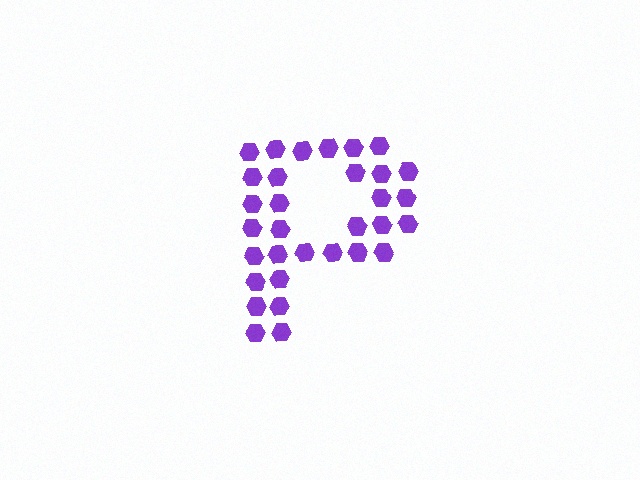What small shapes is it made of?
It is made of small hexagons.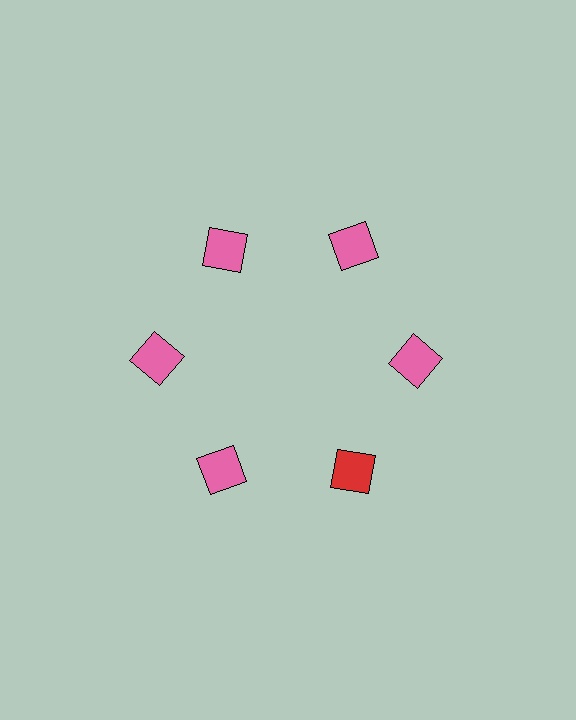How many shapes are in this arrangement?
There are 6 shapes arranged in a ring pattern.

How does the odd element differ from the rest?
It has a different color: red instead of pink.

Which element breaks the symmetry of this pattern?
The red square at roughly the 5 o'clock position breaks the symmetry. All other shapes are pink squares.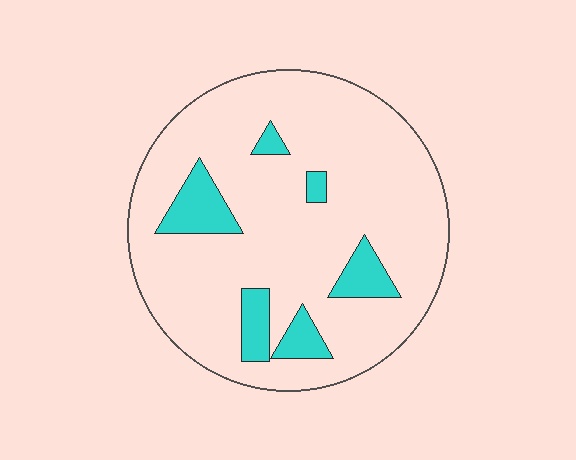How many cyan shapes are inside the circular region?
6.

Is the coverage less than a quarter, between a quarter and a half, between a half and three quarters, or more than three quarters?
Less than a quarter.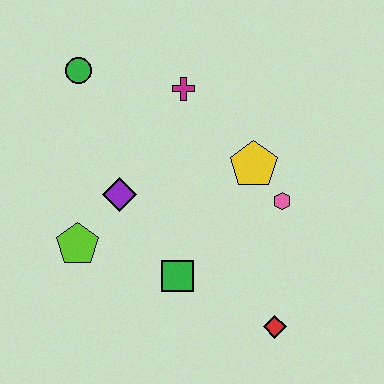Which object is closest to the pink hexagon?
The yellow pentagon is closest to the pink hexagon.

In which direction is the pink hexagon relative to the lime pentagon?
The pink hexagon is to the right of the lime pentagon.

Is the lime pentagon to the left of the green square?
Yes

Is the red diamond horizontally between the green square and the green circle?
No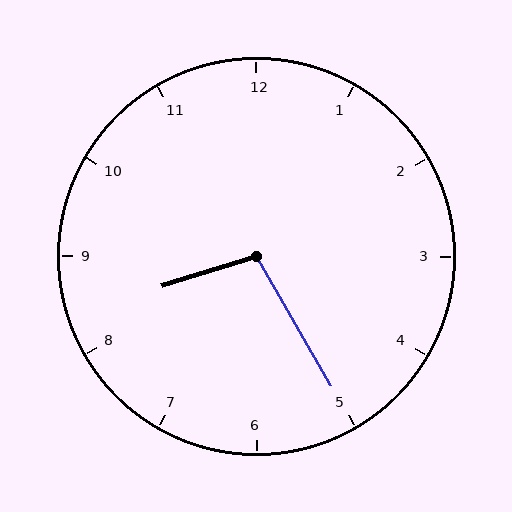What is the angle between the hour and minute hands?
Approximately 102 degrees.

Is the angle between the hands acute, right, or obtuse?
It is obtuse.